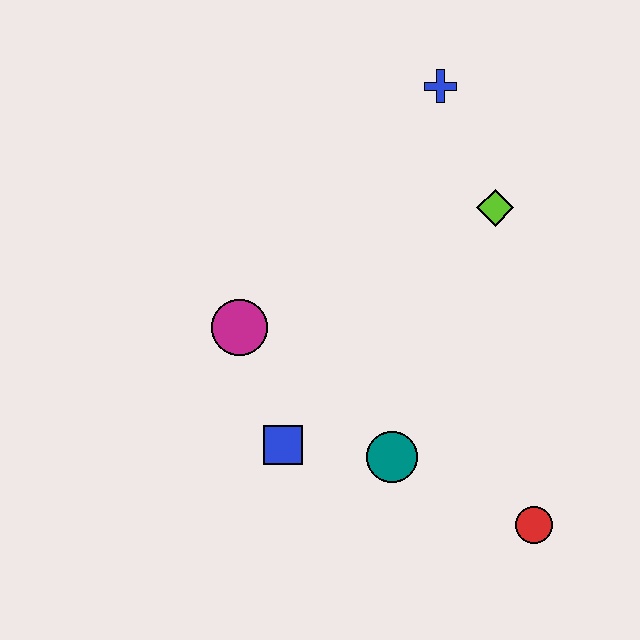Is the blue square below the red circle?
No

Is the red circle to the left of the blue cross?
No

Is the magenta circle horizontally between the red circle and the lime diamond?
No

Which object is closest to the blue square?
The teal circle is closest to the blue square.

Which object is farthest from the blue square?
The blue cross is farthest from the blue square.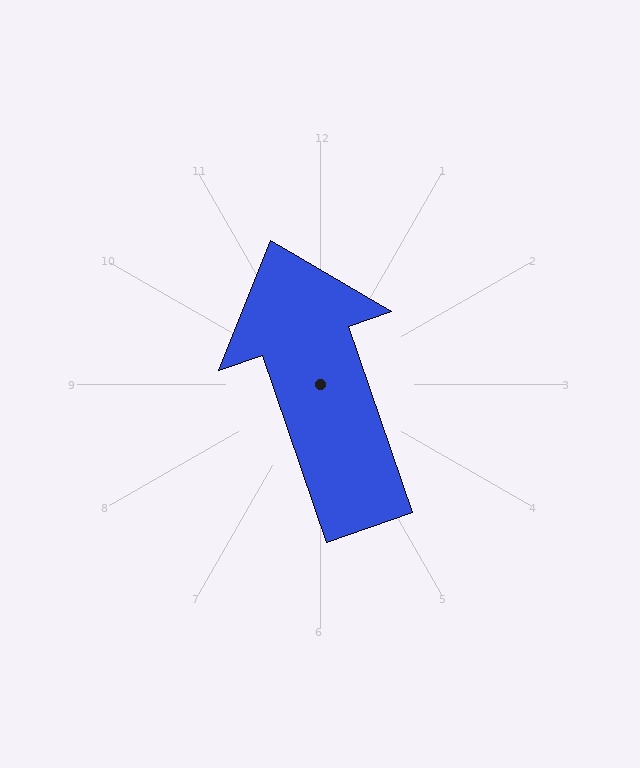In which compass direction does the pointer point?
North.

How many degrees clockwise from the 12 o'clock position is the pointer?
Approximately 341 degrees.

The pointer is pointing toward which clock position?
Roughly 11 o'clock.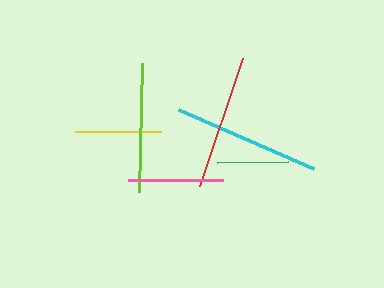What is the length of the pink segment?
The pink segment is approximately 95 pixels long.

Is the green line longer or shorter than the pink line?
The pink line is longer than the green line.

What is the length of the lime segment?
The lime segment is approximately 129 pixels long.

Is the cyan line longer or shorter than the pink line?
The cyan line is longer than the pink line.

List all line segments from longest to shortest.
From longest to shortest: cyan, red, lime, pink, yellow, green.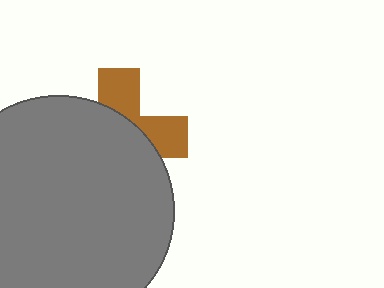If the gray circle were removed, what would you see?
You would see the complete brown cross.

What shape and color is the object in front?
The object in front is a gray circle.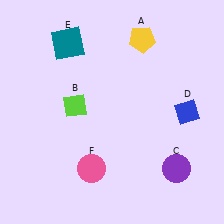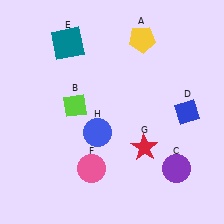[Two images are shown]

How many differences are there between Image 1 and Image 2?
There are 2 differences between the two images.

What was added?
A red star (G), a blue circle (H) were added in Image 2.